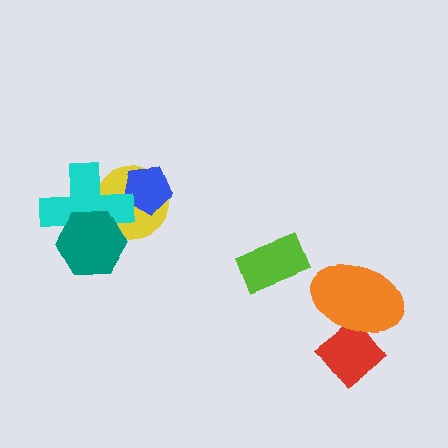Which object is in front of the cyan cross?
The teal hexagon is in front of the cyan cross.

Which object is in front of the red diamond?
The orange ellipse is in front of the red diamond.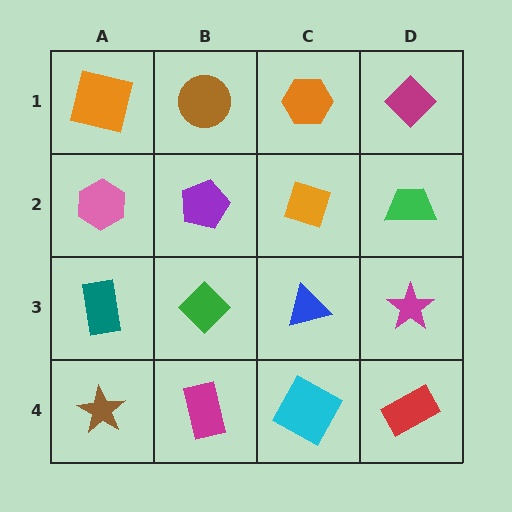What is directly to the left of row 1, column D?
An orange hexagon.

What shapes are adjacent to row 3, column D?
A green trapezoid (row 2, column D), a red rectangle (row 4, column D), a blue triangle (row 3, column C).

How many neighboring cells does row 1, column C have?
3.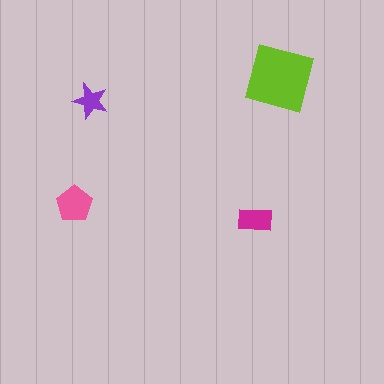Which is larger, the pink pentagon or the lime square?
The lime square.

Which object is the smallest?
The purple star.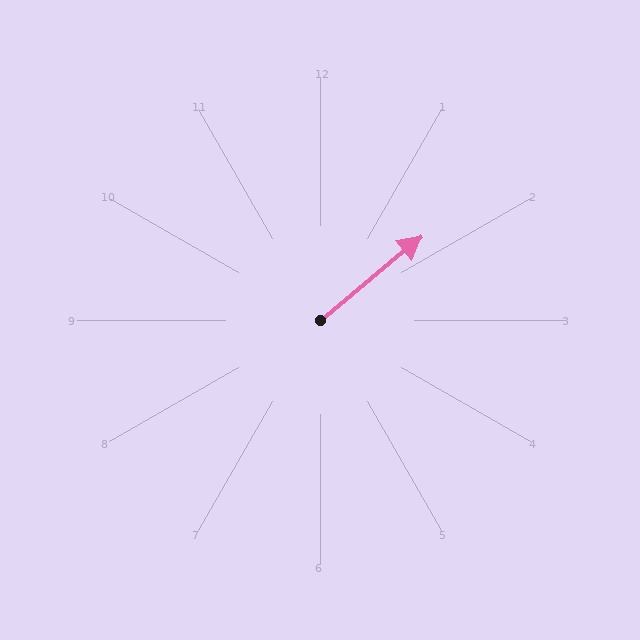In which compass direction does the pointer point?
Northeast.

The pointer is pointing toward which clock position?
Roughly 2 o'clock.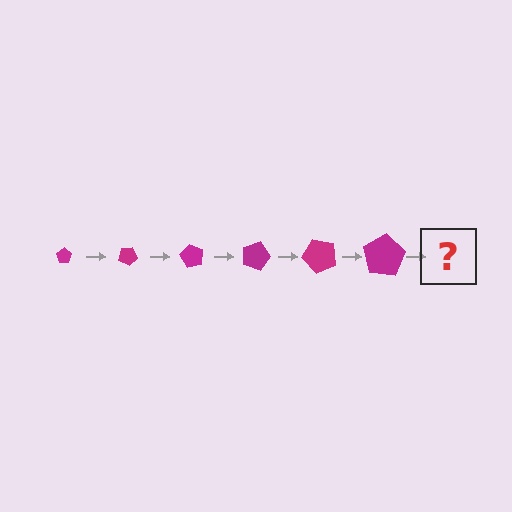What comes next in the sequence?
The next element should be a pentagon, larger than the previous one and rotated 180 degrees from the start.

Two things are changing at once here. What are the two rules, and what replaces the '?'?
The two rules are that the pentagon grows larger each step and it rotates 30 degrees each step. The '?' should be a pentagon, larger than the previous one and rotated 180 degrees from the start.